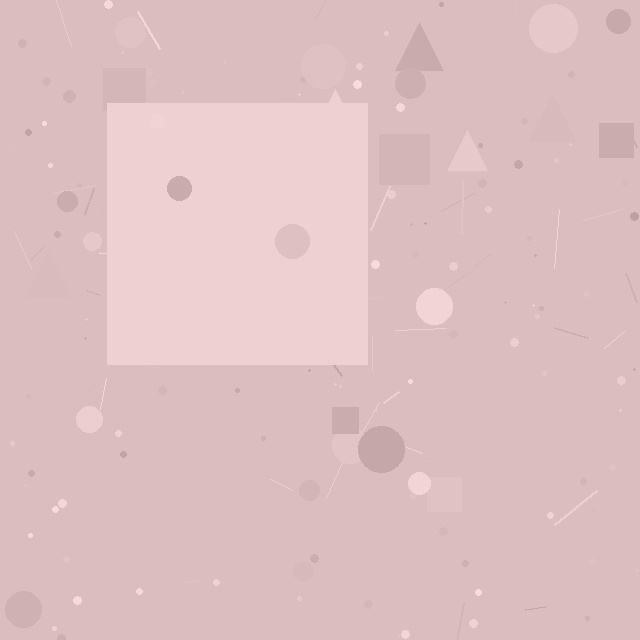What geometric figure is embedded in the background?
A square is embedded in the background.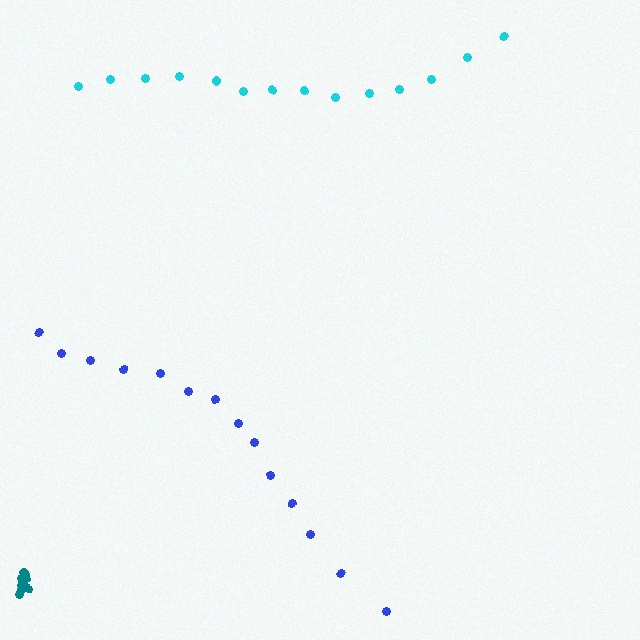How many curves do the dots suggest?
There are 3 distinct paths.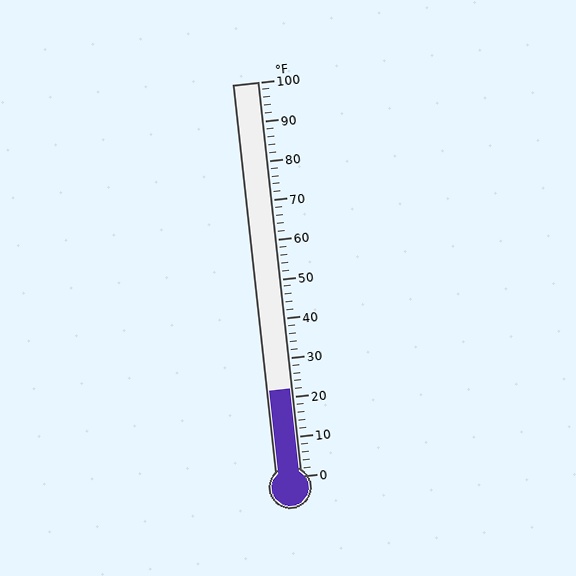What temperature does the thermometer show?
The thermometer shows approximately 22°F.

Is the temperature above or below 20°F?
The temperature is above 20°F.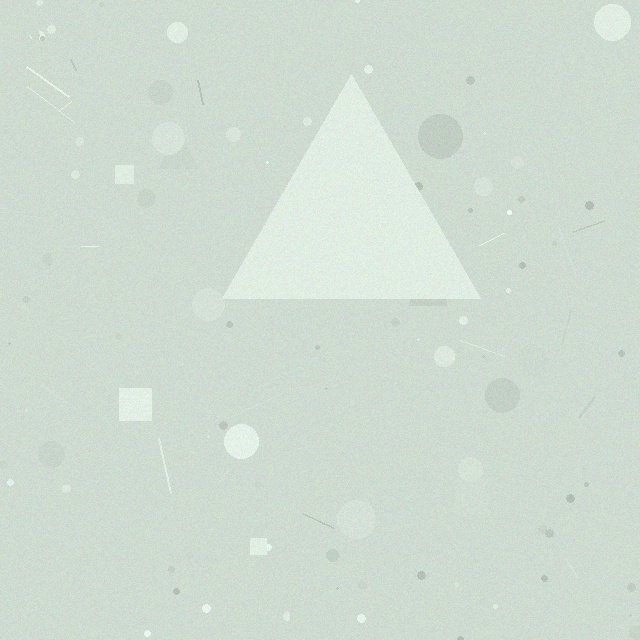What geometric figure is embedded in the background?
A triangle is embedded in the background.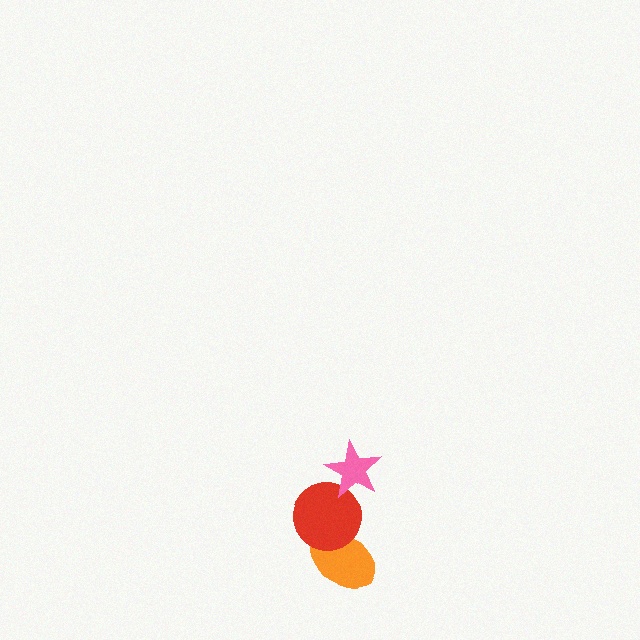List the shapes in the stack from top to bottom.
From top to bottom: the pink star, the red circle, the orange ellipse.